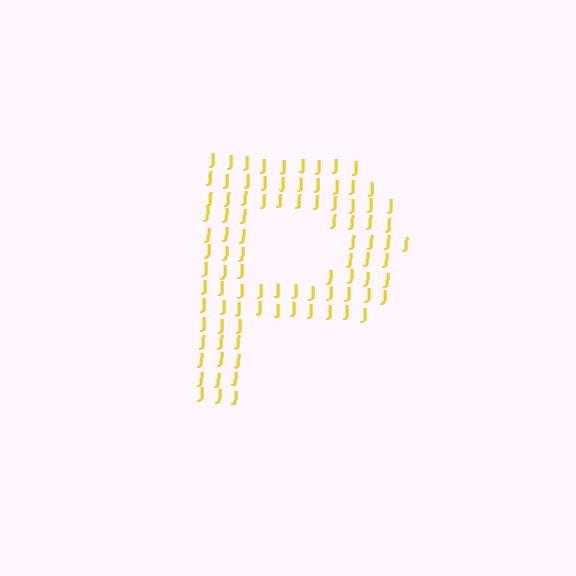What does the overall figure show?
The overall figure shows the letter P.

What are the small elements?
The small elements are letter J's.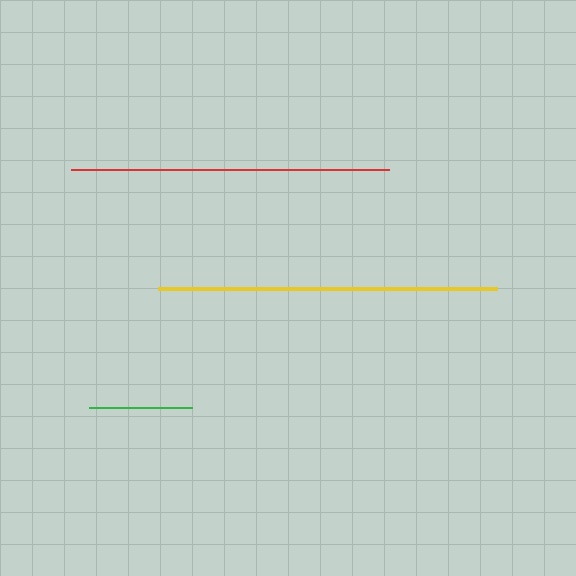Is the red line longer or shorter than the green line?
The red line is longer than the green line.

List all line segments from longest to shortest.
From longest to shortest: yellow, red, green.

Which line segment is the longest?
The yellow line is the longest at approximately 340 pixels.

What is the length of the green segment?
The green segment is approximately 103 pixels long.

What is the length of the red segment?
The red segment is approximately 317 pixels long.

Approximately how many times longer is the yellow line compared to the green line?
The yellow line is approximately 3.3 times the length of the green line.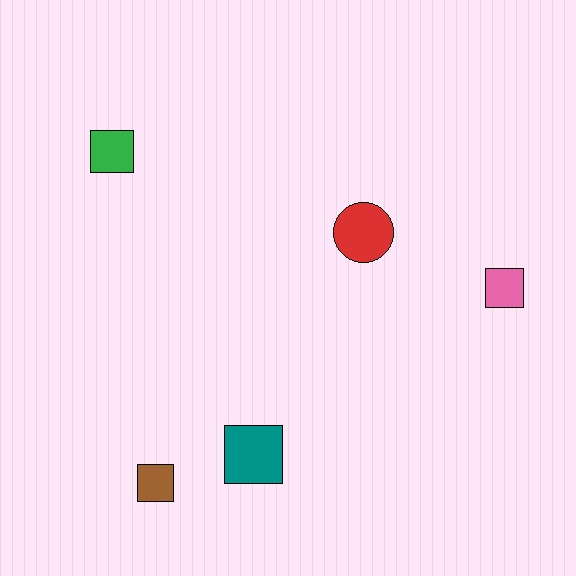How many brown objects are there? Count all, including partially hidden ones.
There is 1 brown object.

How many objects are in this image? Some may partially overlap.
There are 5 objects.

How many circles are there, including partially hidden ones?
There is 1 circle.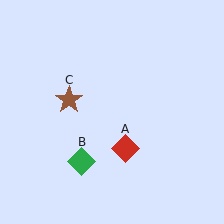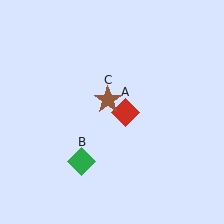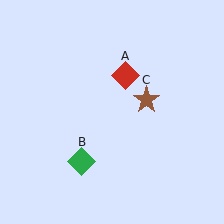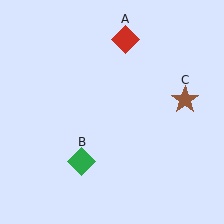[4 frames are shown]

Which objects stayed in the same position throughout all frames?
Green diamond (object B) remained stationary.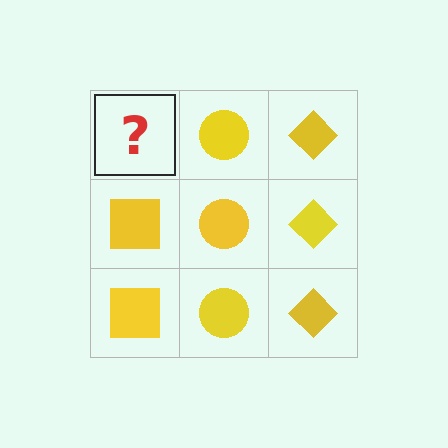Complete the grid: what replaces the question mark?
The question mark should be replaced with a yellow square.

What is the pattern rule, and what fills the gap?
The rule is that each column has a consistent shape. The gap should be filled with a yellow square.